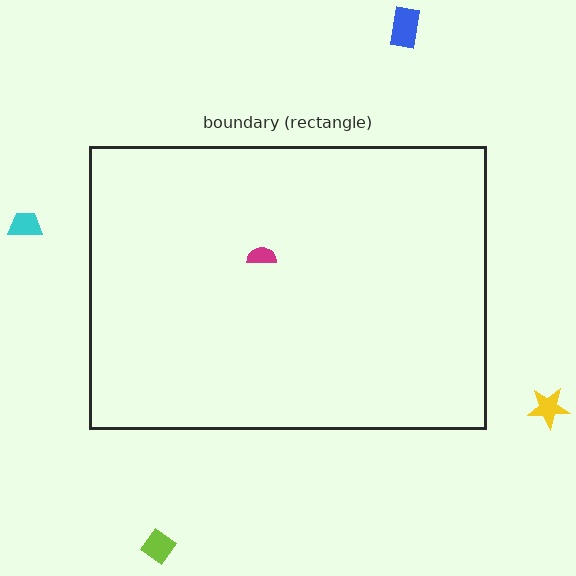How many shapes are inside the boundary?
1 inside, 4 outside.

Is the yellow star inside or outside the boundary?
Outside.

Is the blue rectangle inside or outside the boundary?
Outside.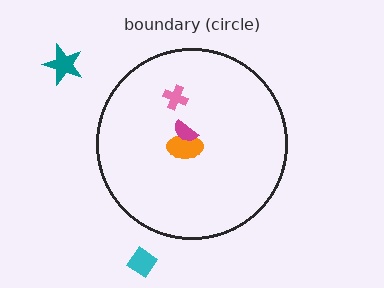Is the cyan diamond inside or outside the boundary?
Outside.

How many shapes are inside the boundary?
3 inside, 2 outside.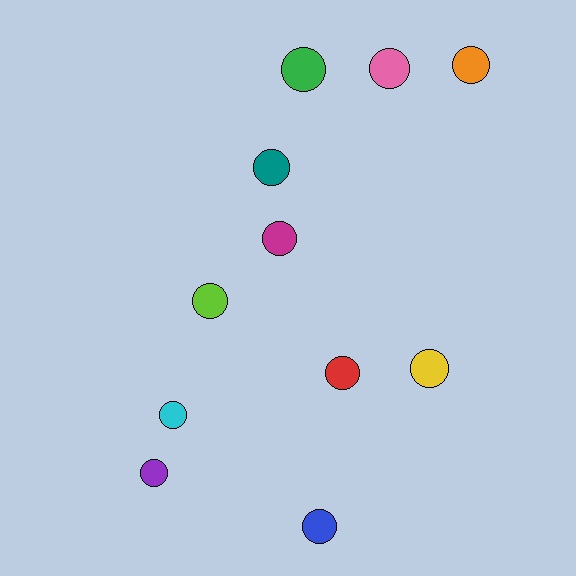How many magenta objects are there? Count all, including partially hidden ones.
There is 1 magenta object.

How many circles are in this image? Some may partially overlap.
There are 11 circles.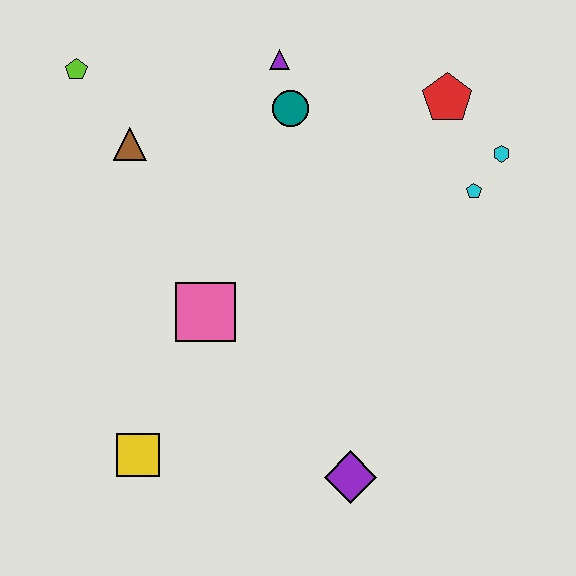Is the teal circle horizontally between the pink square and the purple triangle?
No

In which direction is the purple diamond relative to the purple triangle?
The purple diamond is below the purple triangle.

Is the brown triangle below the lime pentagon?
Yes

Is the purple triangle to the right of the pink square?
Yes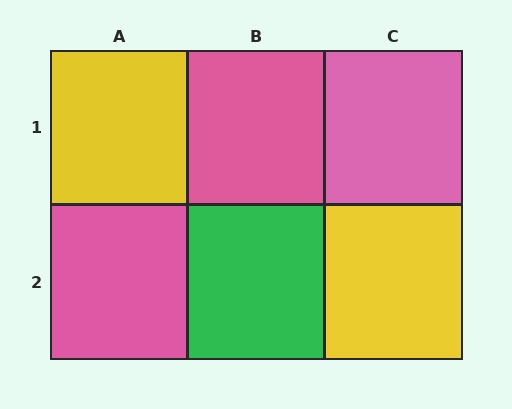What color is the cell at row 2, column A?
Pink.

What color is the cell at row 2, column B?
Green.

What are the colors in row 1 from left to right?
Yellow, pink, pink.